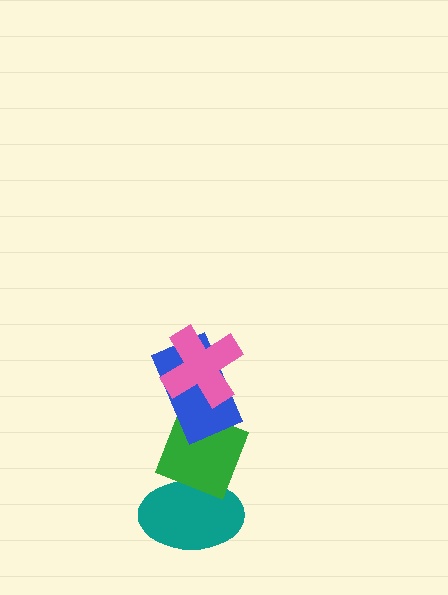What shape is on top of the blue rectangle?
The pink cross is on top of the blue rectangle.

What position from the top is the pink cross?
The pink cross is 1st from the top.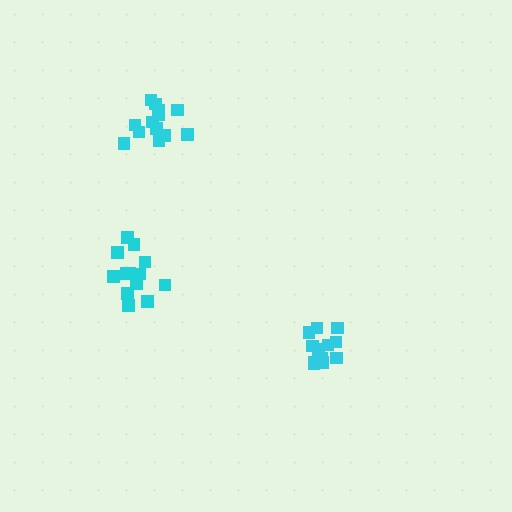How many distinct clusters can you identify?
There are 3 distinct clusters.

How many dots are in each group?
Group 1: 13 dots, Group 2: 12 dots, Group 3: 14 dots (39 total).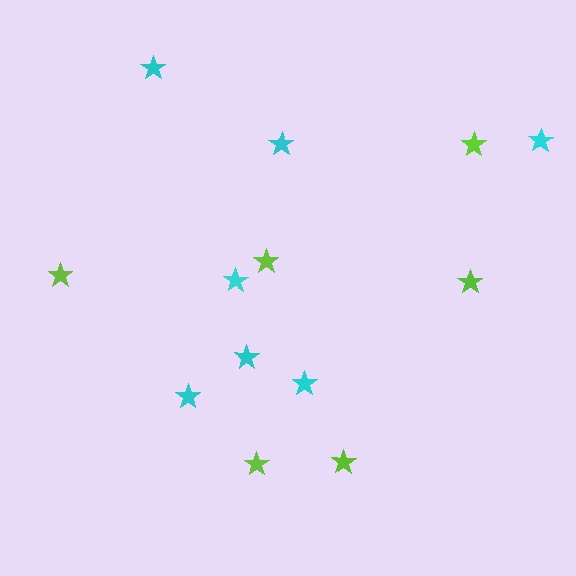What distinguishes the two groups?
There are 2 groups: one group of lime stars (6) and one group of cyan stars (7).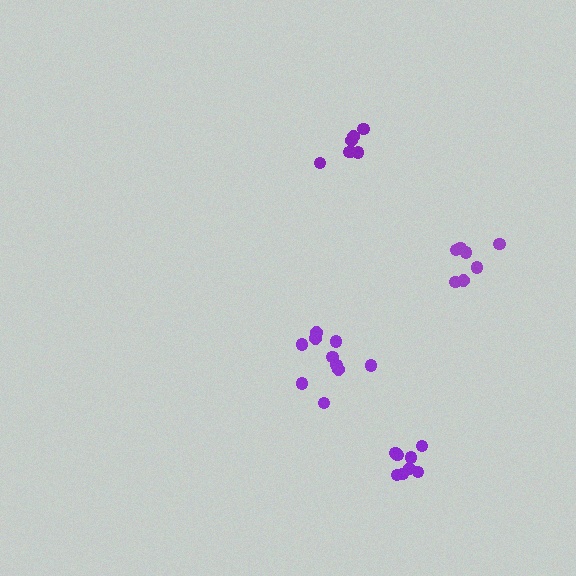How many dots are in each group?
Group 1: 8 dots, Group 2: 10 dots, Group 3: 7 dots, Group 4: 7 dots (32 total).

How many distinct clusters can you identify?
There are 4 distinct clusters.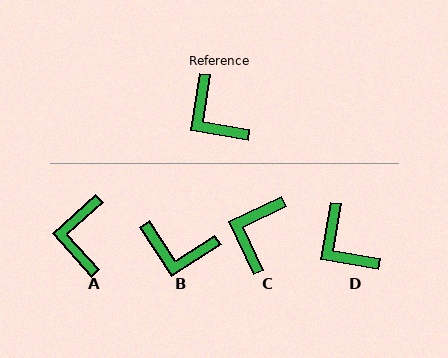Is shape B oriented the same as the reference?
No, it is off by about 42 degrees.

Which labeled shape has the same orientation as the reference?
D.